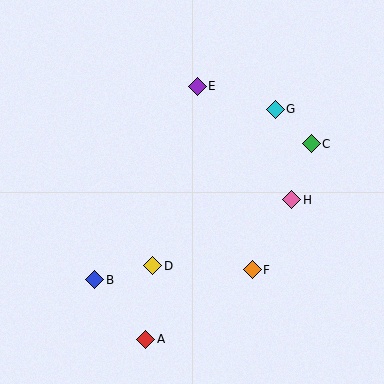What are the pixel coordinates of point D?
Point D is at (153, 266).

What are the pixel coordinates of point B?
Point B is at (95, 280).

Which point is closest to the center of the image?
Point D at (153, 266) is closest to the center.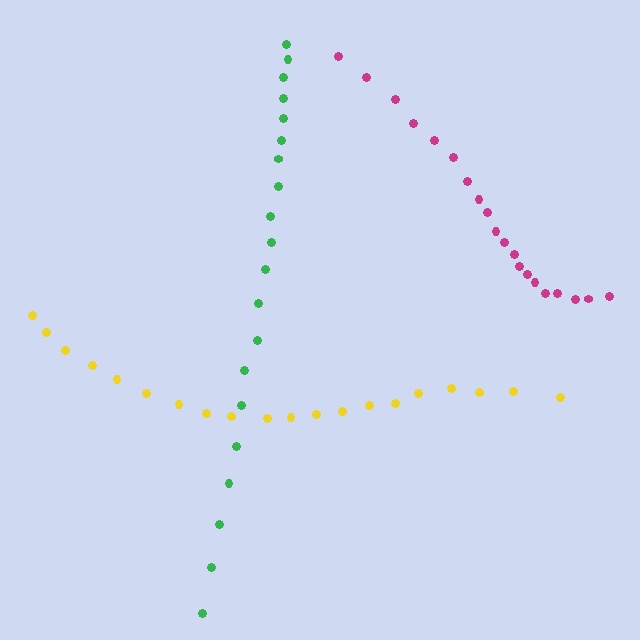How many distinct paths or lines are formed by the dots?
There are 3 distinct paths.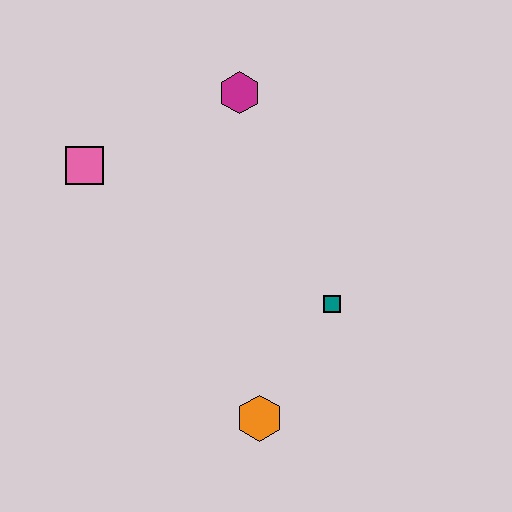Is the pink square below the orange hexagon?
No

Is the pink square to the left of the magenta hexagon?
Yes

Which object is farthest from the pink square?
The orange hexagon is farthest from the pink square.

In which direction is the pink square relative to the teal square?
The pink square is to the left of the teal square.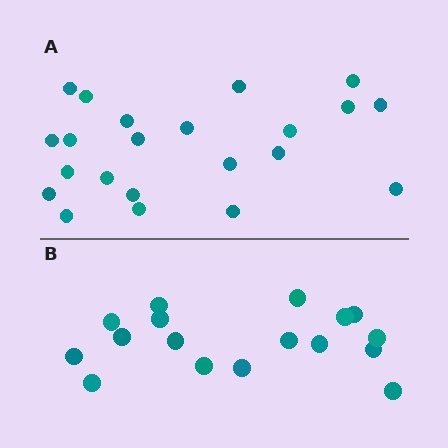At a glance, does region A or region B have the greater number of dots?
Region A (the top region) has more dots.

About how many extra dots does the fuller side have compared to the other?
Region A has about 5 more dots than region B.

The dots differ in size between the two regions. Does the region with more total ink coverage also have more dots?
No. Region B has more total ink coverage because its dots are larger, but region A actually contains more individual dots. Total area can be misleading — the number of items is what matters here.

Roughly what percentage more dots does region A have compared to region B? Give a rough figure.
About 30% more.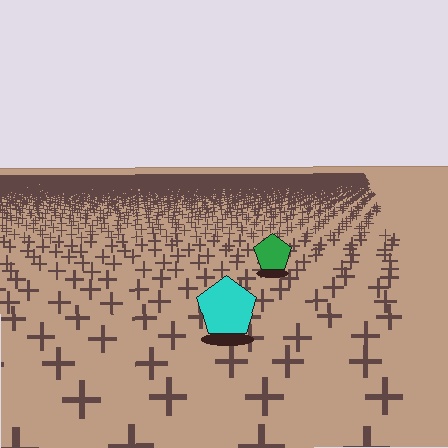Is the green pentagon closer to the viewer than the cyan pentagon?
No. The cyan pentagon is closer — you can tell from the texture gradient: the ground texture is coarser near it.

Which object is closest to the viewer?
The cyan pentagon is closest. The texture marks near it are larger and more spread out.